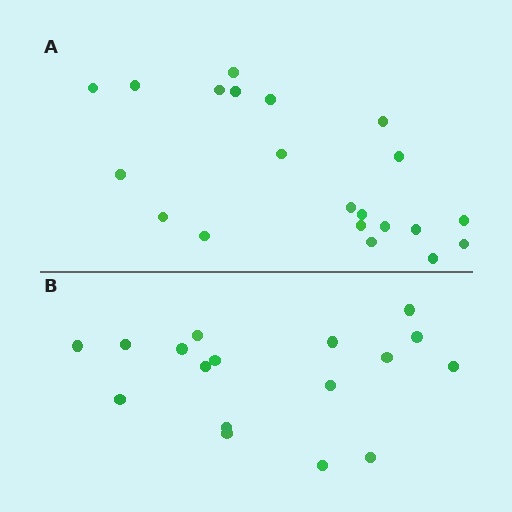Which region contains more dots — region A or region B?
Region A (the top region) has more dots.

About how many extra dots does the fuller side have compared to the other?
Region A has about 4 more dots than region B.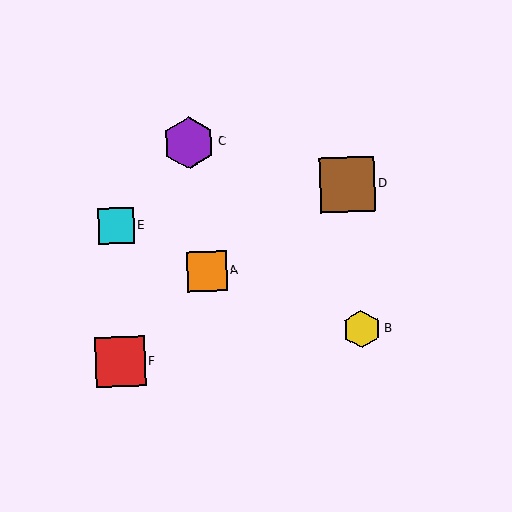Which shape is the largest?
The brown square (labeled D) is the largest.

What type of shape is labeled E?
Shape E is a cyan square.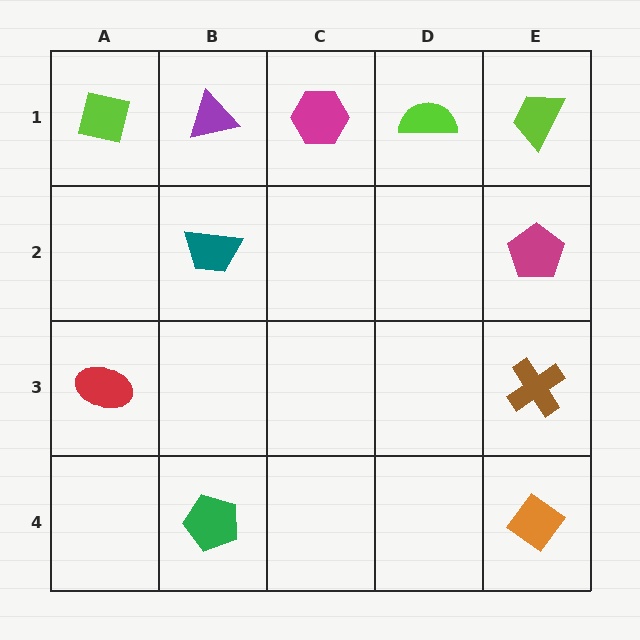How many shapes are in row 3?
2 shapes.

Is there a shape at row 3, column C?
No, that cell is empty.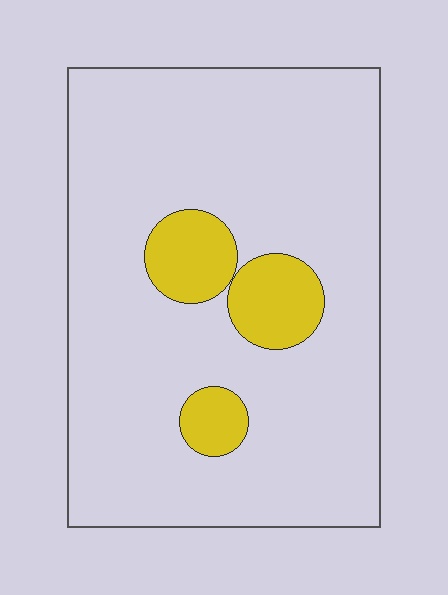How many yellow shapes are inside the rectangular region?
3.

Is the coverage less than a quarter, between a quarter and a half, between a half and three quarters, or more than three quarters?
Less than a quarter.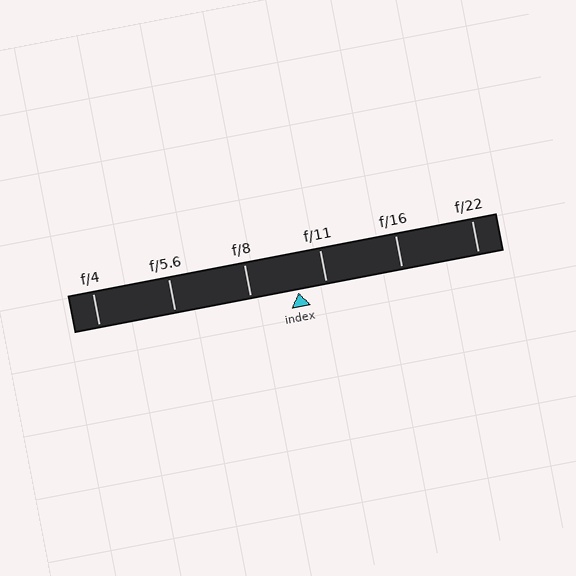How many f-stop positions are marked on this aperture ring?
There are 6 f-stop positions marked.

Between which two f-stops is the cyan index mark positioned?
The index mark is between f/8 and f/11.